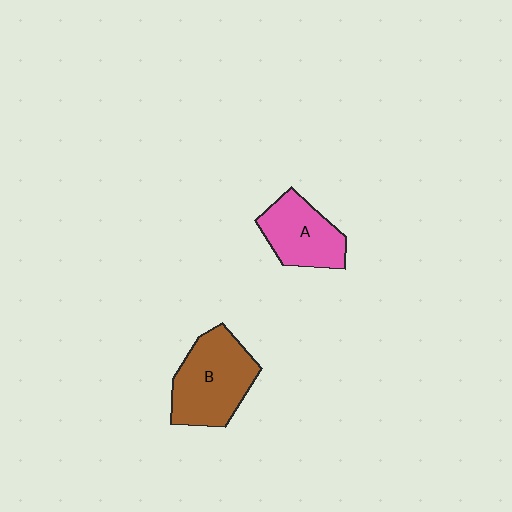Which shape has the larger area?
Shape B (brown).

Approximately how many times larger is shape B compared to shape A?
Approximately 1.3 times.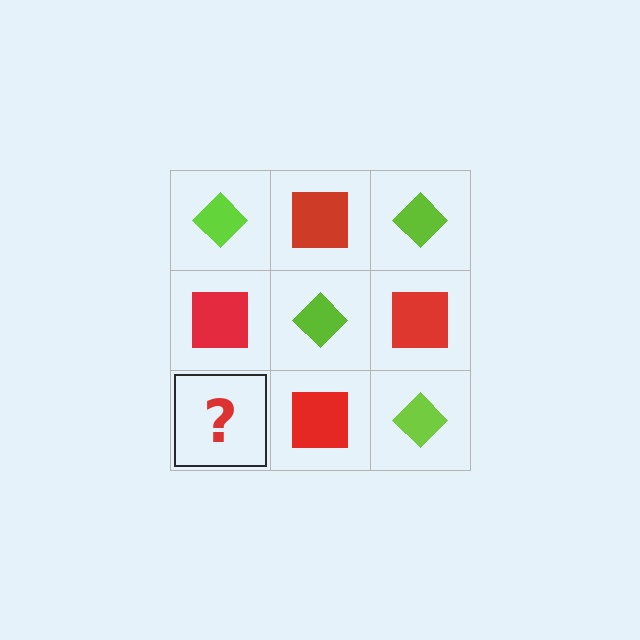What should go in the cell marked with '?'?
The missing cell should contain a lime diamond.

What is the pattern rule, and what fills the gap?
The rule is that it alternates lime diamond and red square in a checkerboard pattern. The gap should be filled with a lime diamond.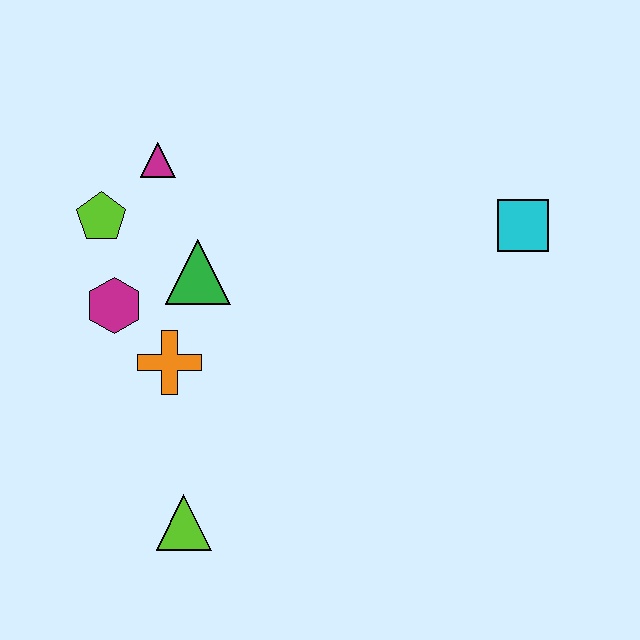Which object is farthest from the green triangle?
The cyan square is farthest from the green triangle.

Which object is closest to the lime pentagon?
The magenta triangle is closest to the lime pentagon.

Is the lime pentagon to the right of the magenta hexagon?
No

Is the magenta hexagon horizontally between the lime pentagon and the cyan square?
Yes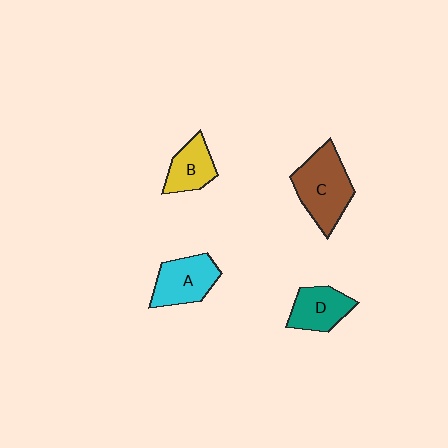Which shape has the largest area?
Shape C (brown).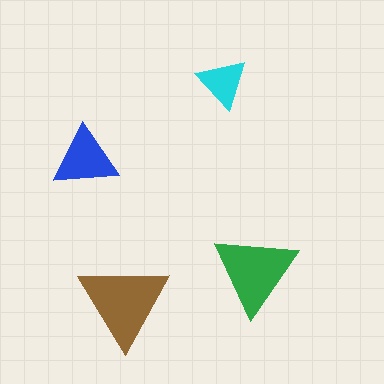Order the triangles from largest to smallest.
the brown one, the green one, the blue one, the cyan one.